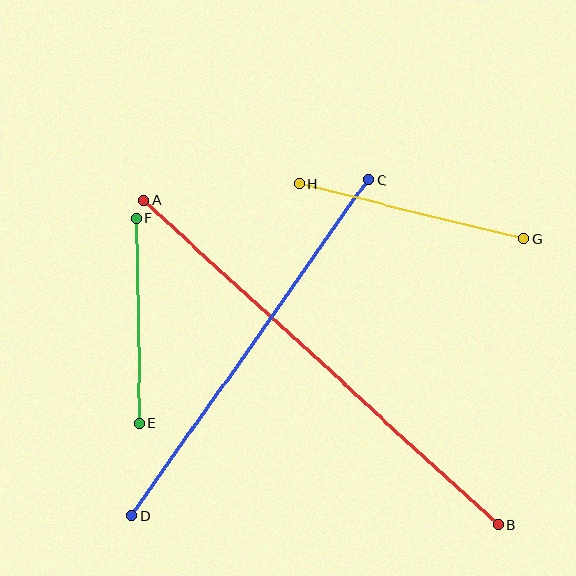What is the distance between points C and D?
The distance is approximately 410 pixels.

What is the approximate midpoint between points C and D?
The midpoint is at approximately (250, 348) pixels.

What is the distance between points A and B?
The distance is approximately 480 pixels.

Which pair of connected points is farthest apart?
Points A and B are farthest apart.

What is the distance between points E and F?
The distance is approximately 205 pixels.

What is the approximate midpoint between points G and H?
The midpoint is at approximately (411, 211) pixels.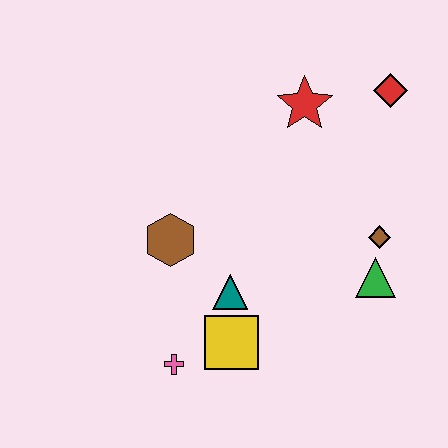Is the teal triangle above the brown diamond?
No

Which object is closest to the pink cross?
The yellow square is closest to the pink cross.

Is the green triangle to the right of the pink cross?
Yes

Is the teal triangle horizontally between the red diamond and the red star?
No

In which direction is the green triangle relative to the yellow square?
The green triangle is to the right of the yellow square.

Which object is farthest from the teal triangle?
The red diamond is farthest from the teal triangle.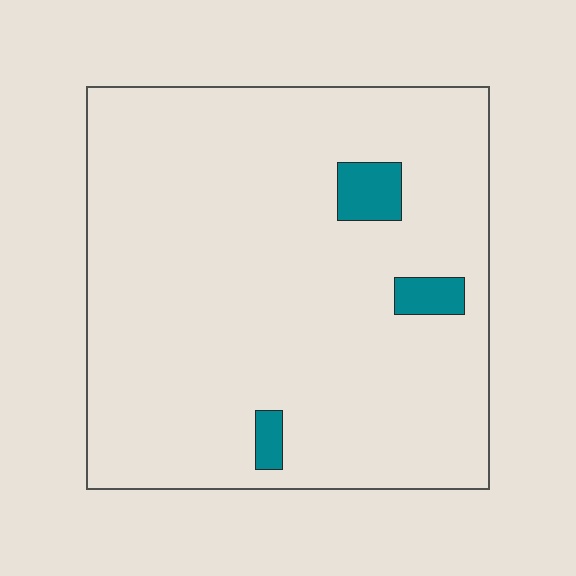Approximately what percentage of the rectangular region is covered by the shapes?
Approximately 5%.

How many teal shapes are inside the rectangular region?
3.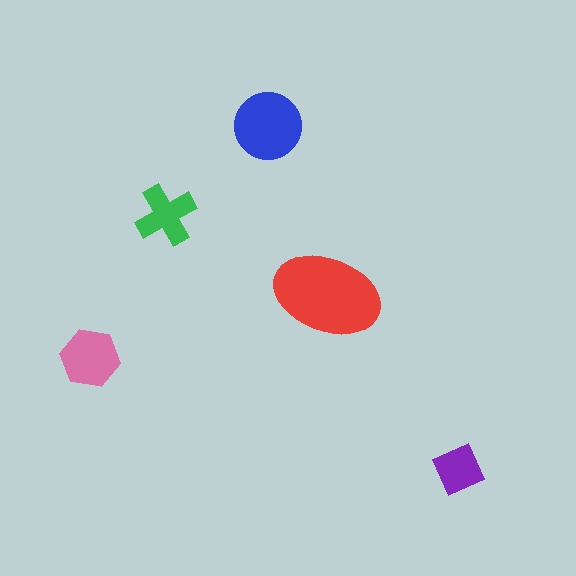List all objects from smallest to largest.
The purple diamond, the green cross, the pink hexagon, the blue circle, the red ellipse.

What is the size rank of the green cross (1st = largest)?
4th.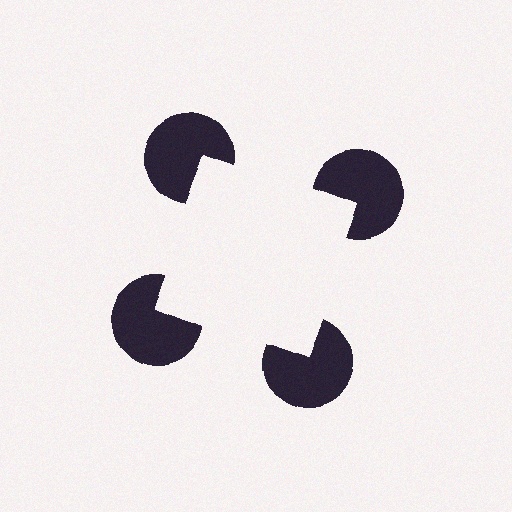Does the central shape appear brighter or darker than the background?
It typically appears slightly brighter than the background, even though no actual brightness change is drawn.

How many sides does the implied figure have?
4 sides.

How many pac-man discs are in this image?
There are 4 — one at each vertex of the illusory square.